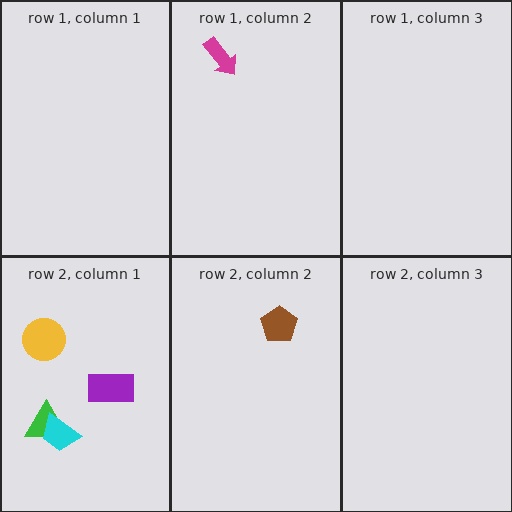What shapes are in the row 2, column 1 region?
The purple rectangle, the green triangle, the yellow circle, the cyan trapezoid.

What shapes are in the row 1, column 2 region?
The magenta arrow.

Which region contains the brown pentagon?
The row 2, column 2 region.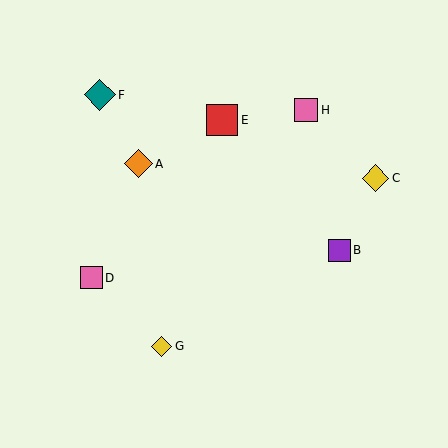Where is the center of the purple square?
The center of the purple square is at (339, 250).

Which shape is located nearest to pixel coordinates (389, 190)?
The yellow diamond (labeled C) at (376, 178) is nearest to that location.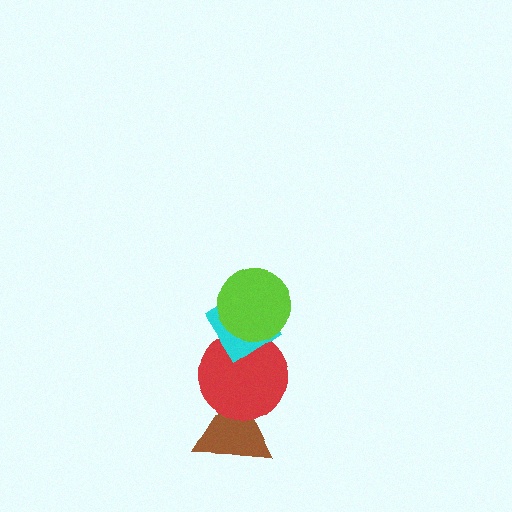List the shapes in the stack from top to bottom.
From top to bottom: the lime circle, the cyan diamond, the red circle, the brown triangle.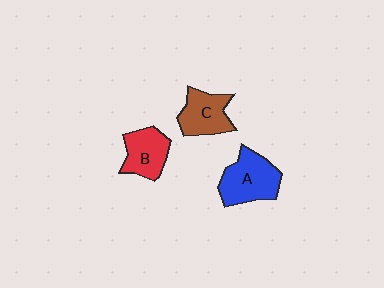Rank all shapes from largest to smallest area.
From largest to smallest: A (blue), C (brown), B (red).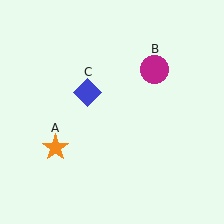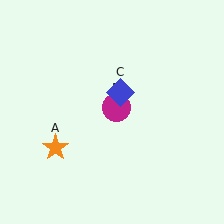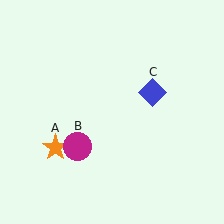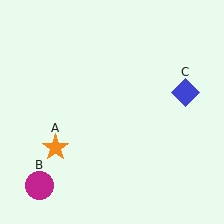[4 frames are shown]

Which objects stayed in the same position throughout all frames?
Orange star (object A) remained stationary.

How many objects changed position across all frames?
2 objects changed position: magenta circle (object B), blue diamond (object C).